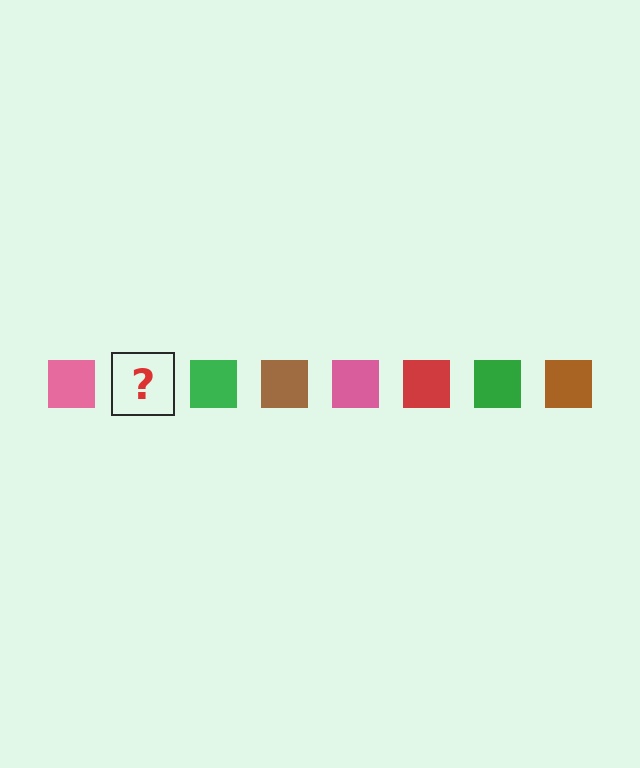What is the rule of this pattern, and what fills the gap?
The rule is that the pattern cycles through pink, red, green, brown squares. The gap should be filled with a red square.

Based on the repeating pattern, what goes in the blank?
The blank should be a red square.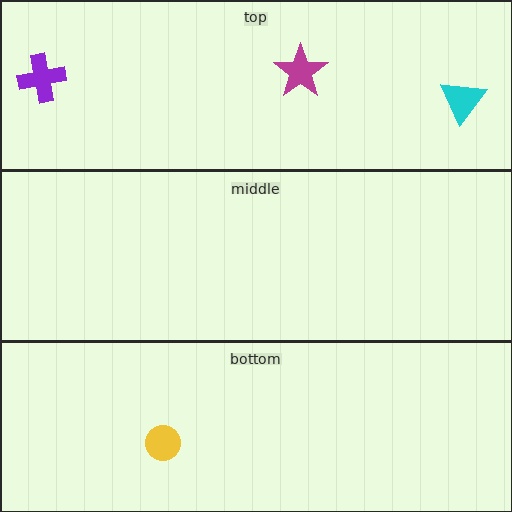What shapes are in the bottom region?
The yellow circle.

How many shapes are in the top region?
3.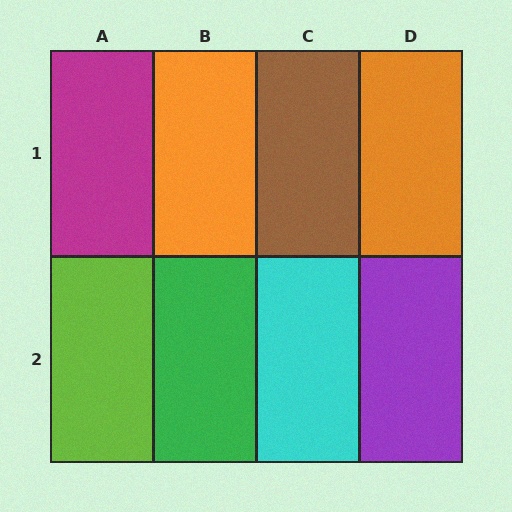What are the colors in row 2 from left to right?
Lime, green, cyan, purple.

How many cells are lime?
1 cell is lime.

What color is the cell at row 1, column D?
Orange.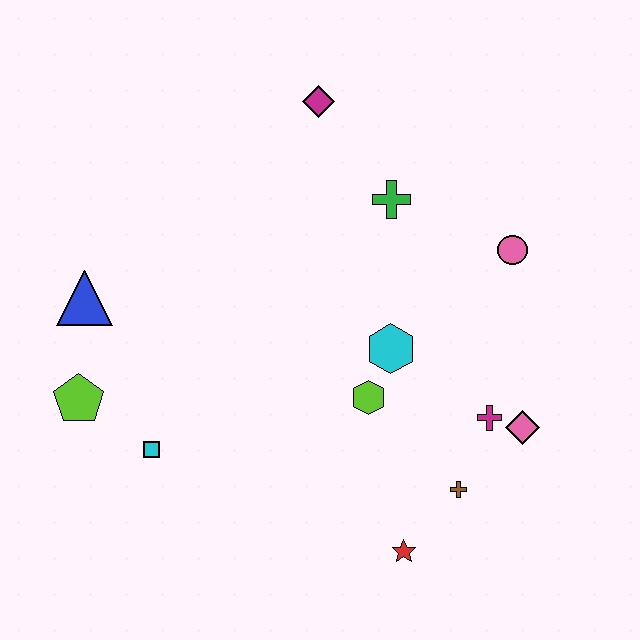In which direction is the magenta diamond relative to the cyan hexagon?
The magenta diamond is above the cyan hexagon.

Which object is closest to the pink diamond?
The magenta cross is closest to the pink diamond.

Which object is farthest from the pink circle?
The lime pentagon is farthest from the pink circle.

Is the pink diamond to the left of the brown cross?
No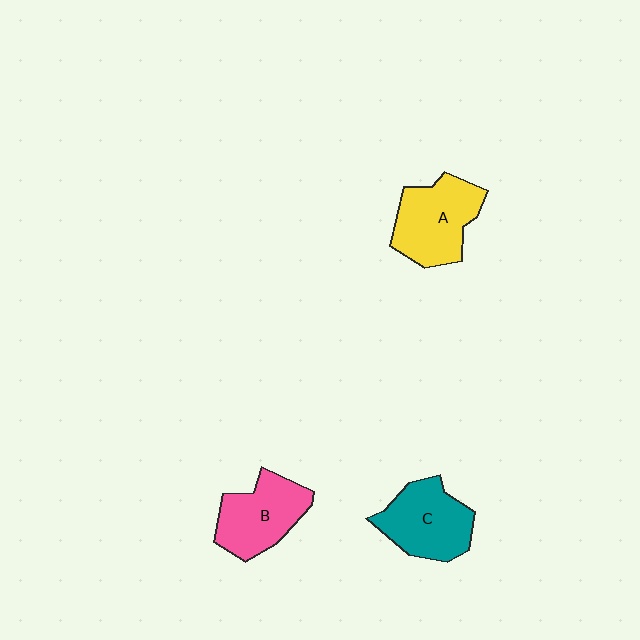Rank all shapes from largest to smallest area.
From largest to smallest: A (yellow), C (teal), B (pink).